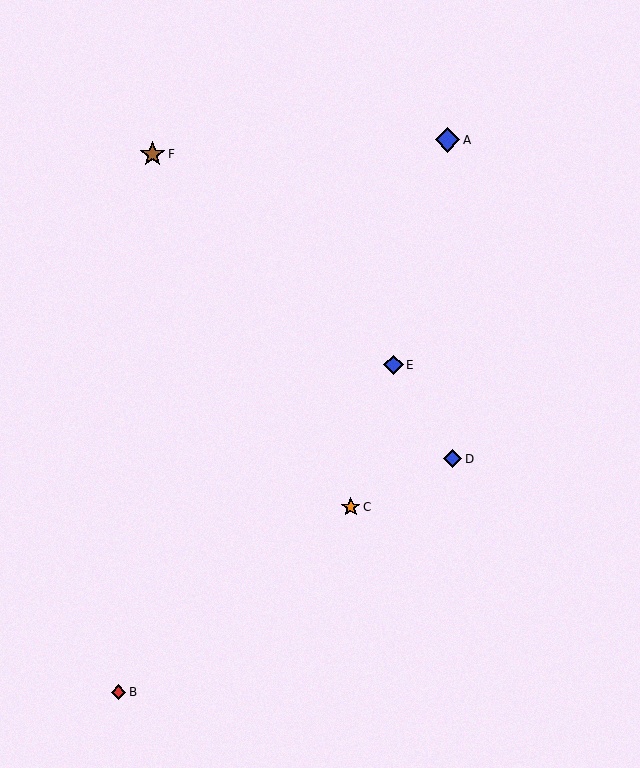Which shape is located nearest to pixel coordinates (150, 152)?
The brown star (labeled F) at (152, 154) is nearest to that location.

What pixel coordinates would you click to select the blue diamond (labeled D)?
Click at (453, 459) to select the blue diamond D.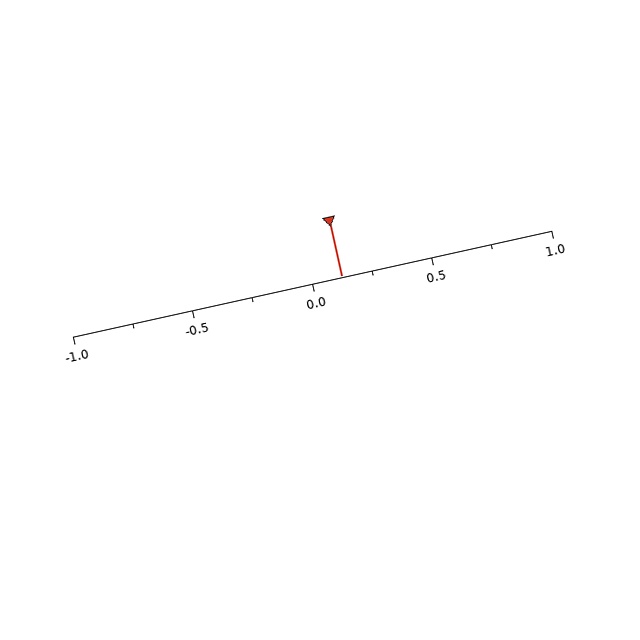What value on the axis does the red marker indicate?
The marker indicates approximately 0.12.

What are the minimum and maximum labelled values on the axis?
The axis runs from -1.0 to 1.0.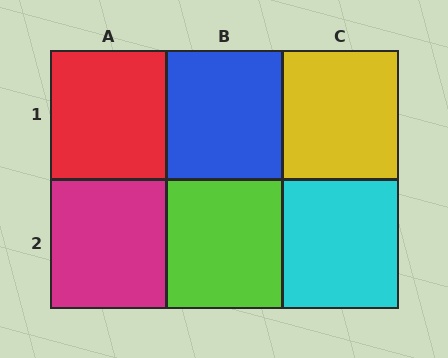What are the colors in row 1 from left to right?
Red, blue, yellow.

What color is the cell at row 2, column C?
Cyan.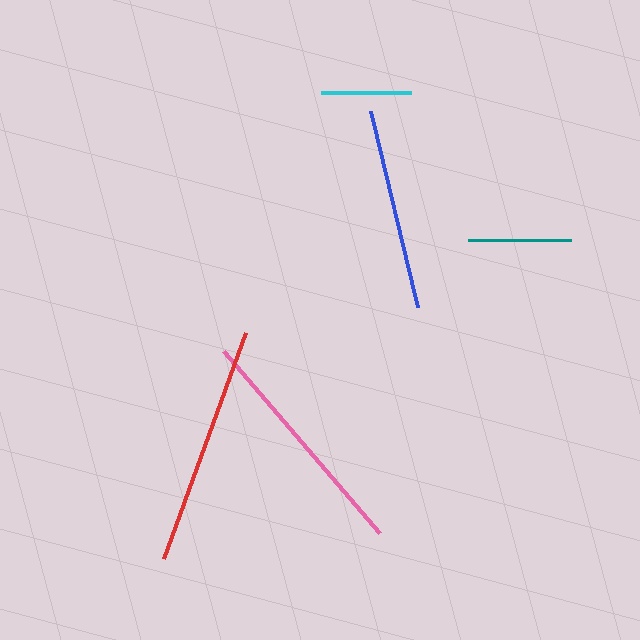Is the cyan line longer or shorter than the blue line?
The blue line is longer than the cyan line.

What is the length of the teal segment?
The teal segment is approximately 102 pixels long.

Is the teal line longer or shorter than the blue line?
The blue line is longer than the teal line.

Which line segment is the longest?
The red line is the longest at approximately 240 pixels.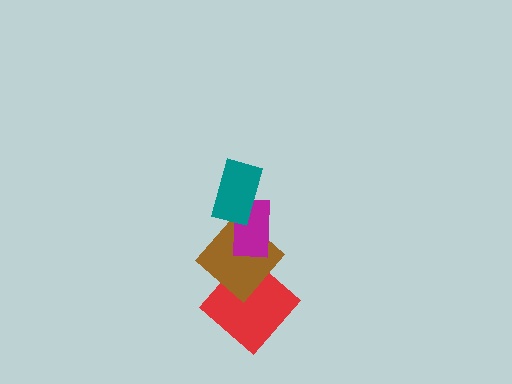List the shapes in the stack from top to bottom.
From top to bottom: the teal rectangle, the magenta rectangle, the brown diamond, the red diamond.